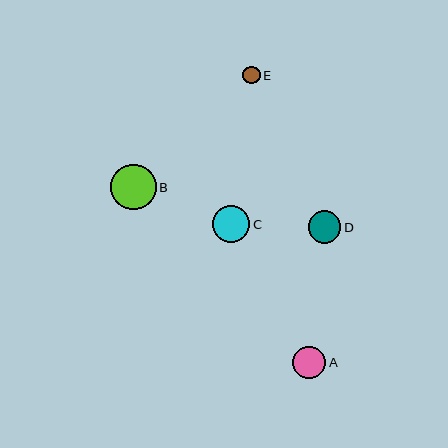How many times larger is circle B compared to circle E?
Circle B is approximately 2.6 times the size of circle E.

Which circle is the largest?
Circle B is the largest with a size of approximately 45 pixels.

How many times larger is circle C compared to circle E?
Circle C is approximately 2.2 times the size of circle E.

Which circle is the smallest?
Circle E is the smallest with a size of approximately 17 pixels.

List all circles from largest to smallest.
From largest to smallest: B, C, A, D, E.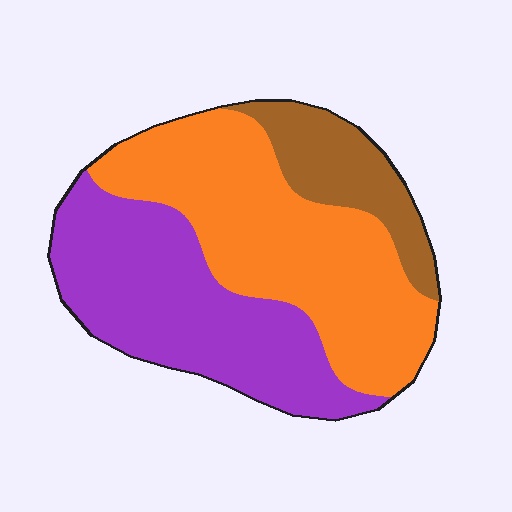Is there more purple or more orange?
Orange.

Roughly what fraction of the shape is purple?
Purple covers 39% of the shape.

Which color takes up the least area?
Brown, at roughly 15%.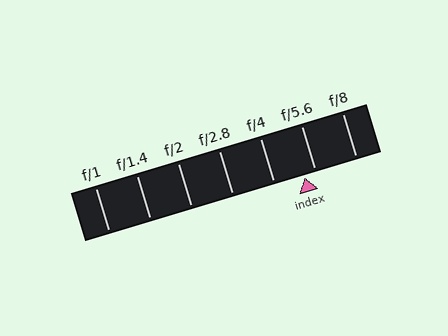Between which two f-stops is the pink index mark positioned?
The index mark is between f/4 and f/5.6.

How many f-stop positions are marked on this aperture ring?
There are 7 f-stop positions marked.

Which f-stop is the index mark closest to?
The index mark is closest to f/5.6.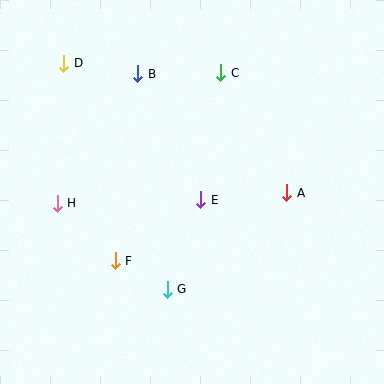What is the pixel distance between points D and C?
The distance between D and C is 157 pixels.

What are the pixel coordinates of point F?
Point F is at (115, 261).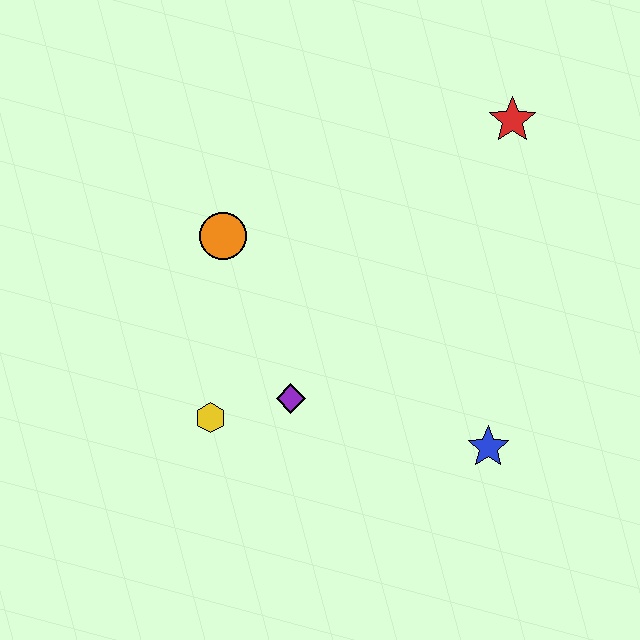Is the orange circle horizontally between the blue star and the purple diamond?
No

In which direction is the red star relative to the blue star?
The red star is above the blue star.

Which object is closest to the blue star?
The purple diamond is closest to the blue star.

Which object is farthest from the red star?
The yellow hexagon is farthest from the red star.